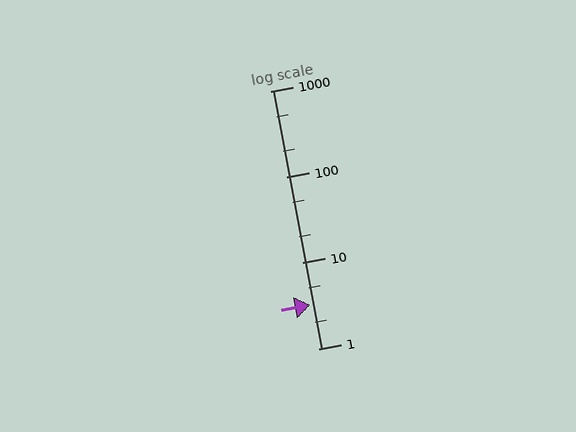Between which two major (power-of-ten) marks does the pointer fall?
The pointer is between 1 and 10.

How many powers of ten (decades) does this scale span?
The scale spans 3 decades, from 1 to 1000.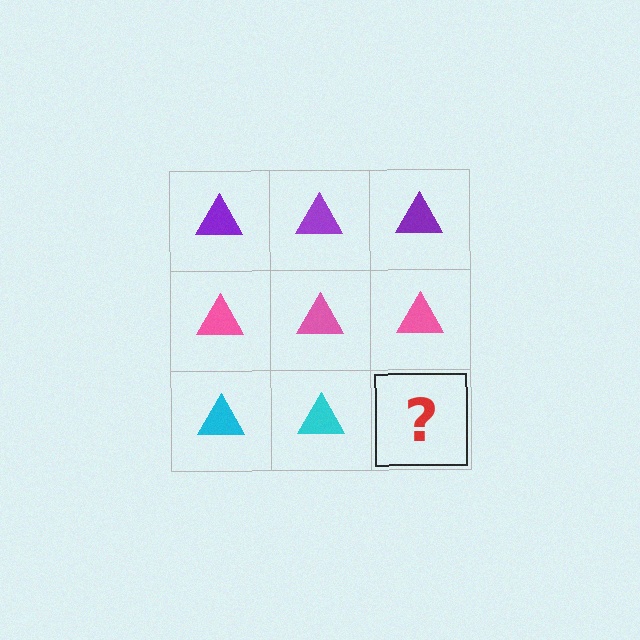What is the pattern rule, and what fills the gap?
The rule is that each row has a consistent color. The gap should be filled with a cyan triangle.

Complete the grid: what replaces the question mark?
The question mark should be replaced with a cyan triangle.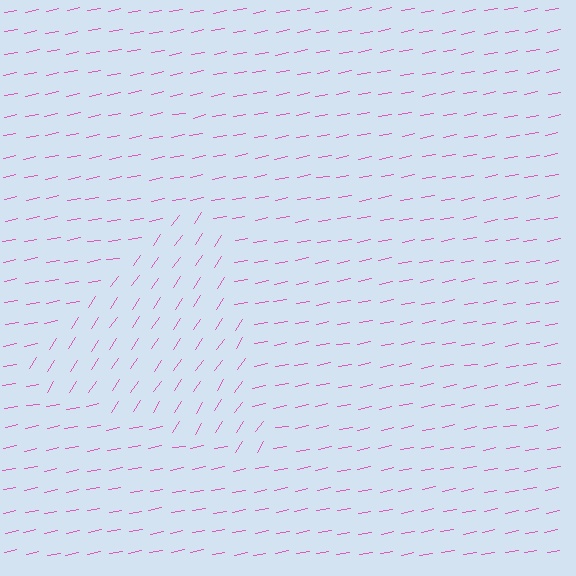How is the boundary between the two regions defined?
The boundary is defined purely by a change in line orientation (approximately 45 degrees difference). All lines are the same color and thickness.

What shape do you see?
I see a triangle.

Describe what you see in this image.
The image is filled with small pink line segments. A triangle region in the image has lines oriented differently from the surrounding lines, creating a visible texture boundary.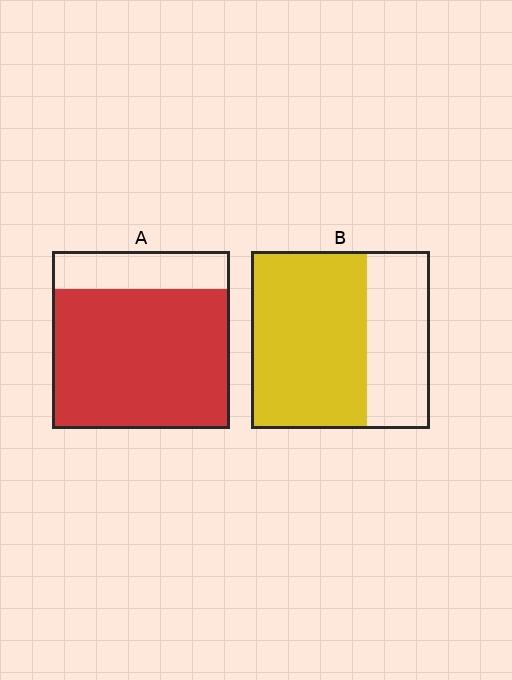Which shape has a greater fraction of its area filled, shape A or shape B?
Shape A.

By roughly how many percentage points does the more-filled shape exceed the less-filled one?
By roughly 15 percentage points (A over B).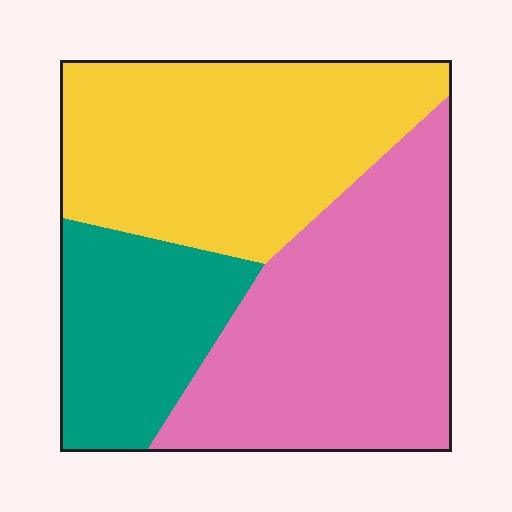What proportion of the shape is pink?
Pink covers around 40% of the shape.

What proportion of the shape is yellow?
Yellow covers around 40% of the shape.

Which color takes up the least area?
Teal, at roughly 20%.